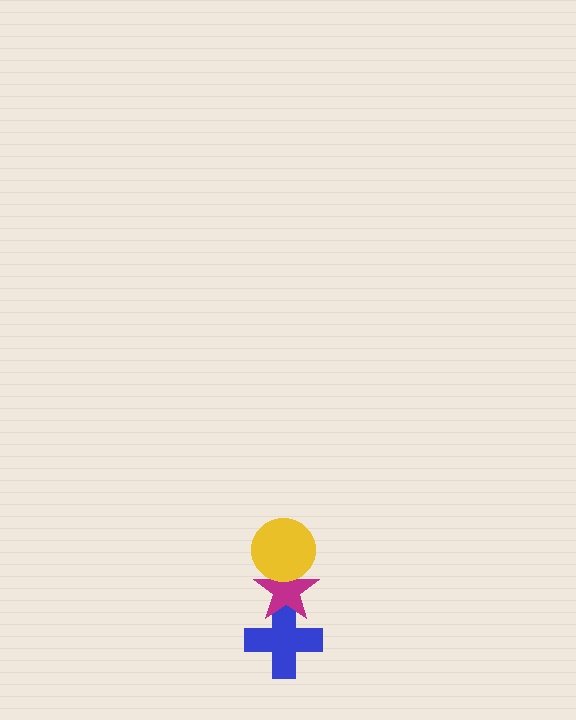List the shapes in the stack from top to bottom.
From top to bottom: the yellow circle, the magenta star, the blue cross.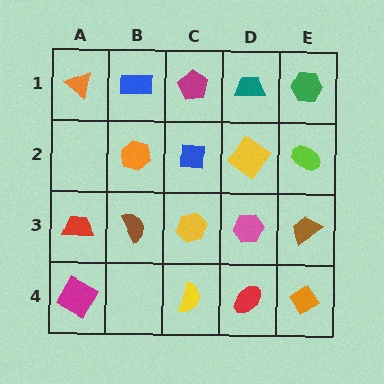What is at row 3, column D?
A pink hexagon.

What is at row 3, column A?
A red trapezoid.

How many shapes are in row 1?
5 shapes.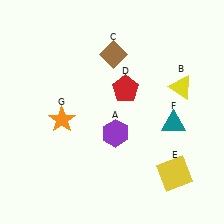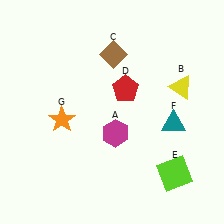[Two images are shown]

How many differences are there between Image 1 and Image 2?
There are 2 differences between the two images.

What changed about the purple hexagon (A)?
In Image 1, A is purple. In Image 2, it changed to magenta.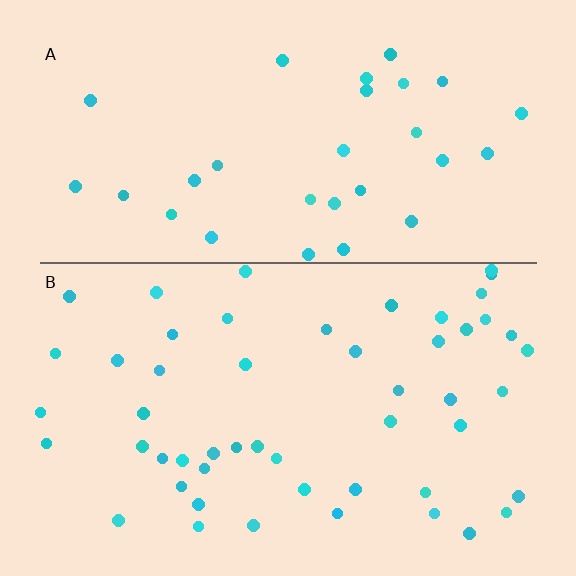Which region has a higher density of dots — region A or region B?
B (the bottom).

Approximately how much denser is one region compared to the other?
Approximately 1.7× — region B over region A.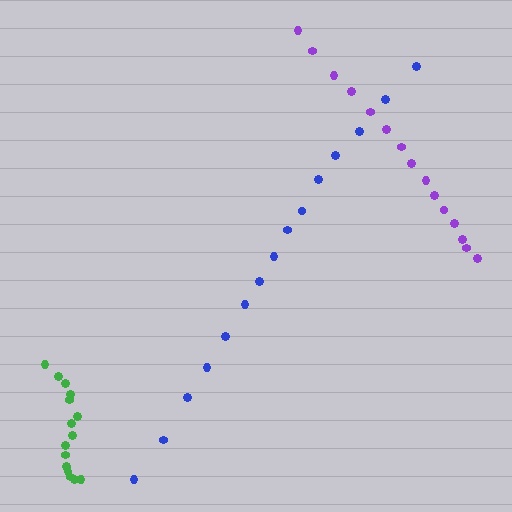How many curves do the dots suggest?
There are 3 distinct paths.